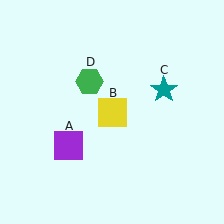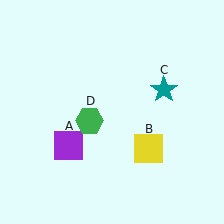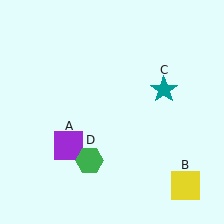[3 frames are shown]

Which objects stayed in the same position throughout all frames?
Purple square (object A) and teal star (object C) remained stationary.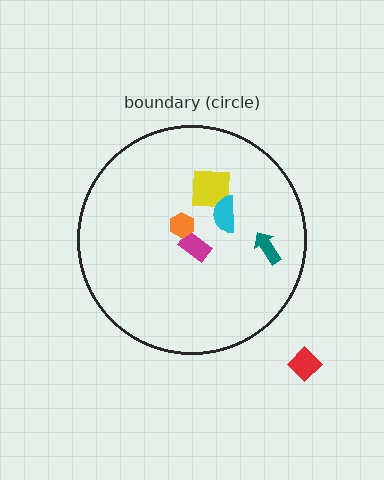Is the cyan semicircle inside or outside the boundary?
Inside.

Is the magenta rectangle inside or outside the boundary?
Inside.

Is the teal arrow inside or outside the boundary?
Inside.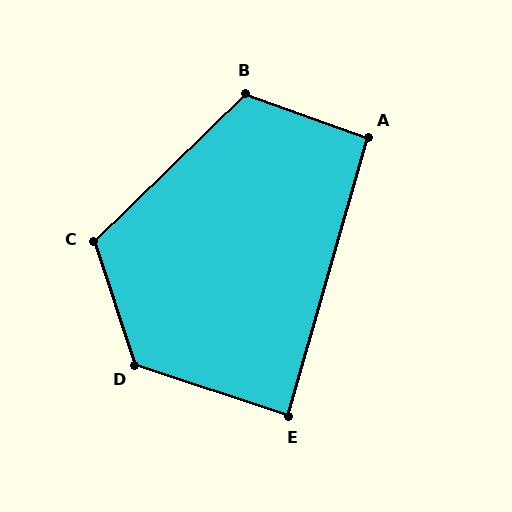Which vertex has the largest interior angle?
D, at approximately 127 degrees.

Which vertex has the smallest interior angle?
E, at approximately 88 degrees.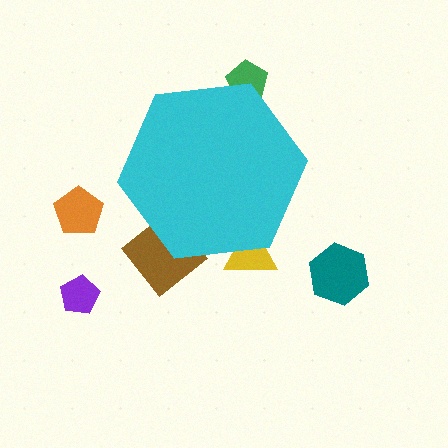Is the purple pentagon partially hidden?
No, the purple pentagon is fully visible.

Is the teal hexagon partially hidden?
No, the teal hexagon is fully visible.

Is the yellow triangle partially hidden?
Yes, the yellow triangle is partially hidden behind the cyan hexagon.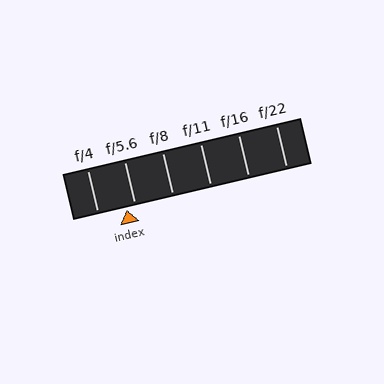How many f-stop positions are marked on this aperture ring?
There are 6 f-stop positions marked.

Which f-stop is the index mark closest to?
The index mark is closest to f/5.6.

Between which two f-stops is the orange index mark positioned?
The index mark is between f/4 and f/5.6.